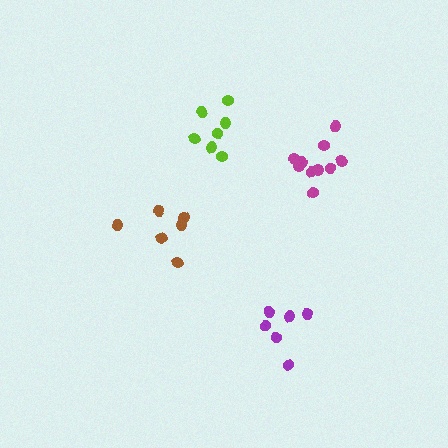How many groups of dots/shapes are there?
There are 4 groups.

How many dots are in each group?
Group 1: 6 dots, Group 2: 7 dots, Group 3: 10 dots, Group 4: 6 dots (29 total).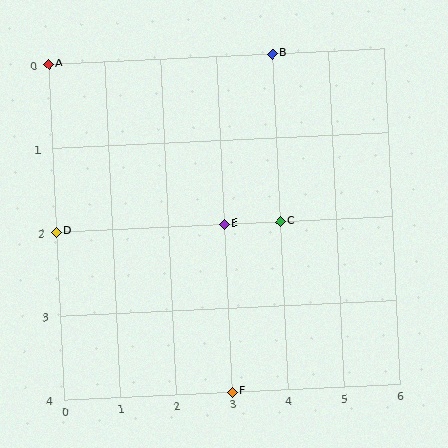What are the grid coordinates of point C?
Point C is at grid coordinates (4, 2).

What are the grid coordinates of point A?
Point A is at grid coordinates (0, 0).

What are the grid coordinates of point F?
Point F is at grid coordinates (3, 4).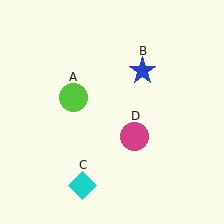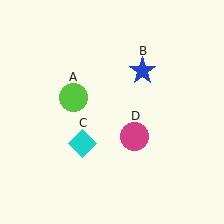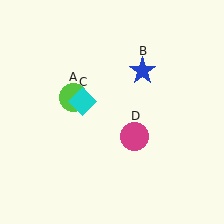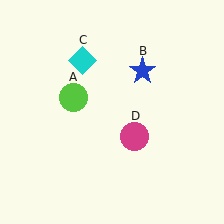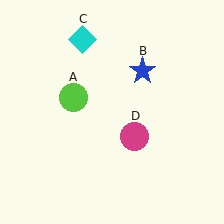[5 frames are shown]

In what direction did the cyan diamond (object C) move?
The cyan diamond (object C) moved up.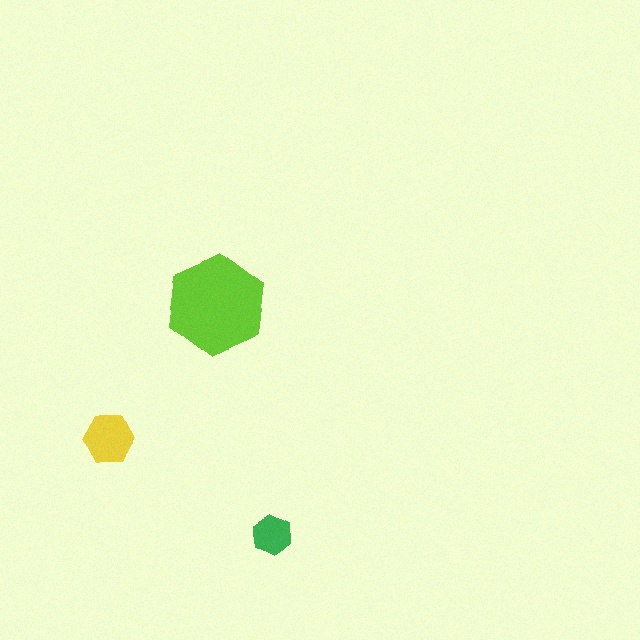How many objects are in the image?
There are 3 objects in the image.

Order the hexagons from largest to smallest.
the lime one, the yellow one, the green one.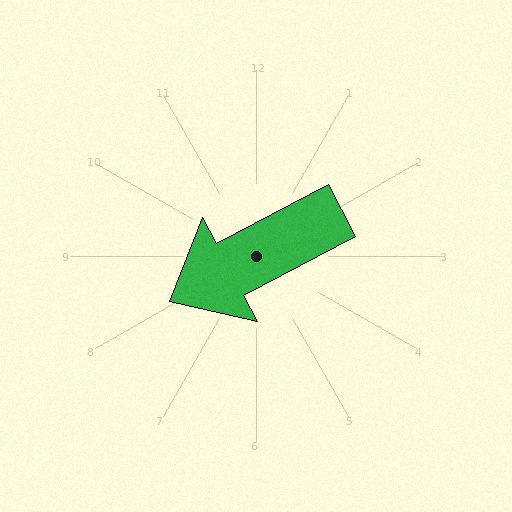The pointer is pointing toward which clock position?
Roughly 8 o'clock.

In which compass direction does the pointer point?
Southwest.